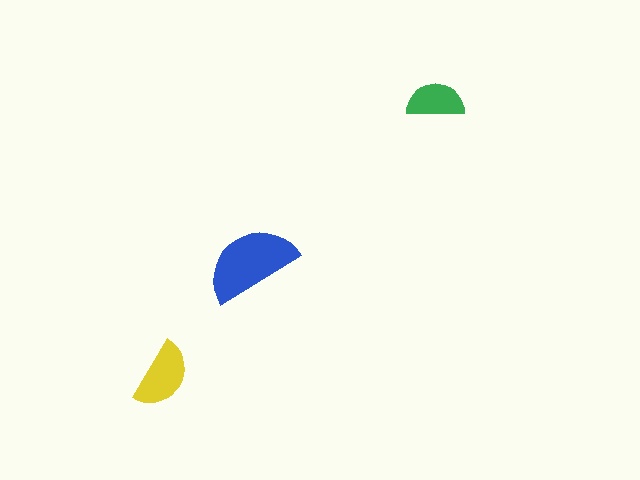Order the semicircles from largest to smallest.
the blue one, the yellow one, the green one.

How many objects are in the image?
There are 3 objects in the image.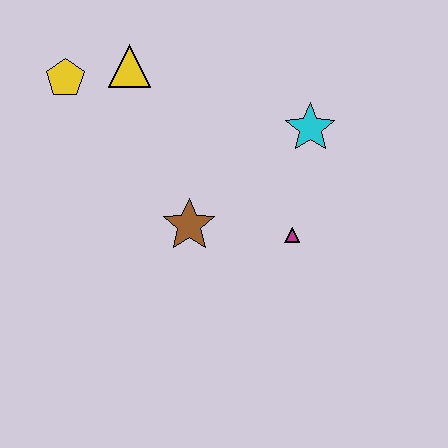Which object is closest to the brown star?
The magenta triangle is closest to the brown star.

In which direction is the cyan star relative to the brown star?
The cyan star is to the right of the brown star.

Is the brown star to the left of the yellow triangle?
No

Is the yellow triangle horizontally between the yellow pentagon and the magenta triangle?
Yes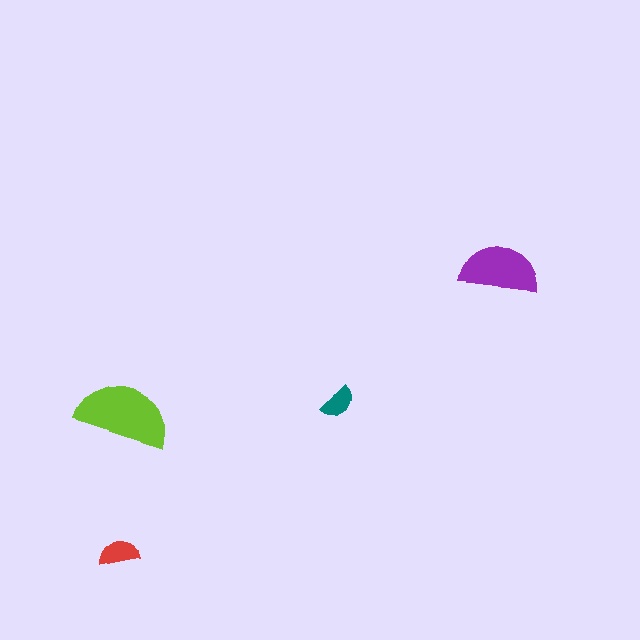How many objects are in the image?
There are 4 objects in the image.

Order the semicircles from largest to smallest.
the lime one, the purple one, the red one, the teal one.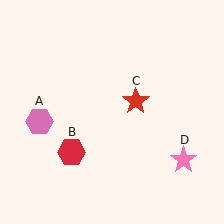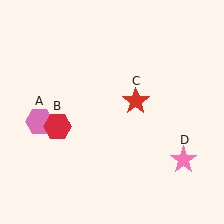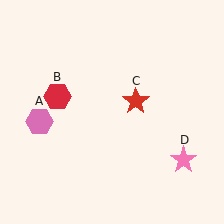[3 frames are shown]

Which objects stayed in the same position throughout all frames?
Pink hexagon (object A) and red star (object C) and pink star (object D) remained stationary.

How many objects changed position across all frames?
1 object changed position: red hexagon (object B).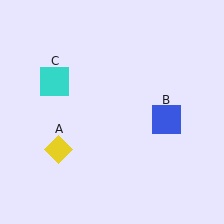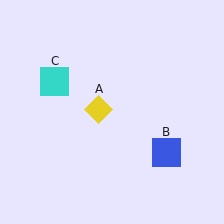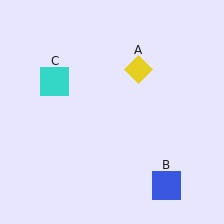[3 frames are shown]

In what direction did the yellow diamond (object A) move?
The yellow diamond (object A) moved up and to the right.